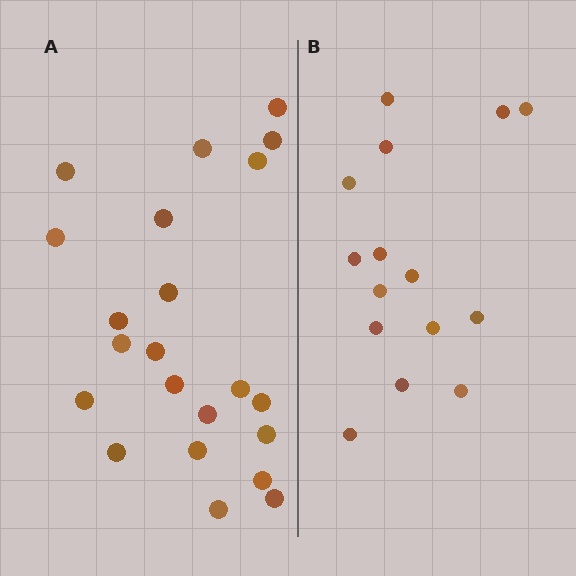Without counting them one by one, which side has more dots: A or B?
Region A (the left region) has more dots.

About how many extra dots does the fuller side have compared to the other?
Region A has roughly 8 or so more dots than region B.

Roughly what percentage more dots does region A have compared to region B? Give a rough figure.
About 45% more.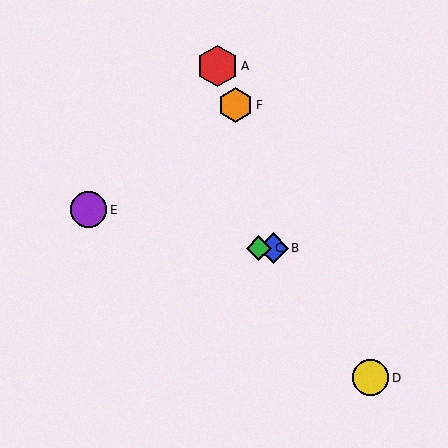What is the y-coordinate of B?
Object B is at y≈248.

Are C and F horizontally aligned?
No, C is at y≈248 and F is at y≈105.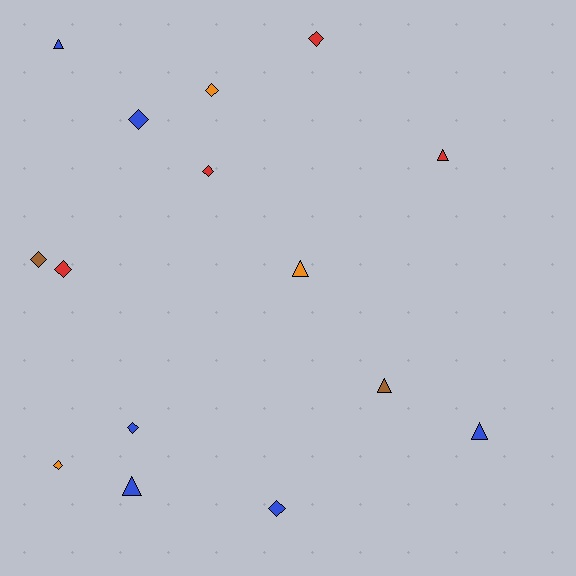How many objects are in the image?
There are 15 objects.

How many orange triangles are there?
There is 1 orange triangle.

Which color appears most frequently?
Blue, with 6 objects.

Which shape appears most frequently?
Diamond, with 9 objects.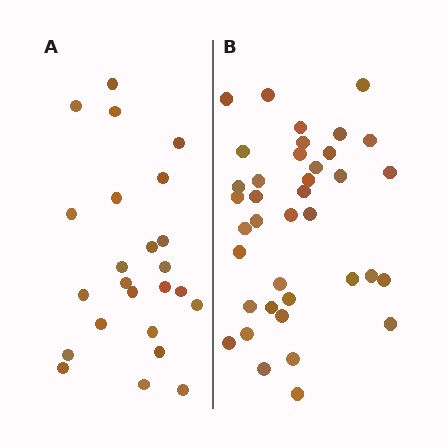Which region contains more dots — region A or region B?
Region B (the right region) has more dots.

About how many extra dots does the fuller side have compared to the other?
Region B has approximately 15 more dots than region A.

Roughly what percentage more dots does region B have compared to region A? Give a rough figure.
About 60% more.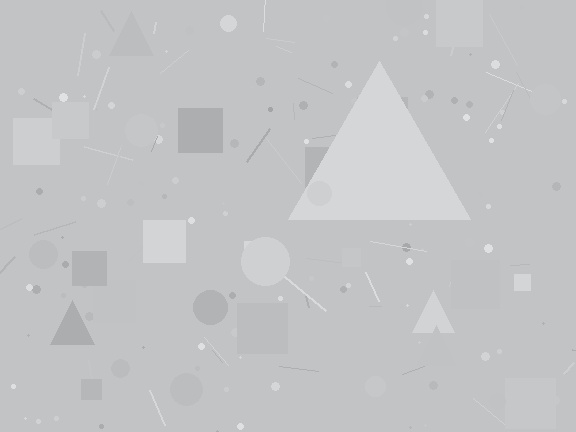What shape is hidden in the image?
A triangle is hidden in the image.